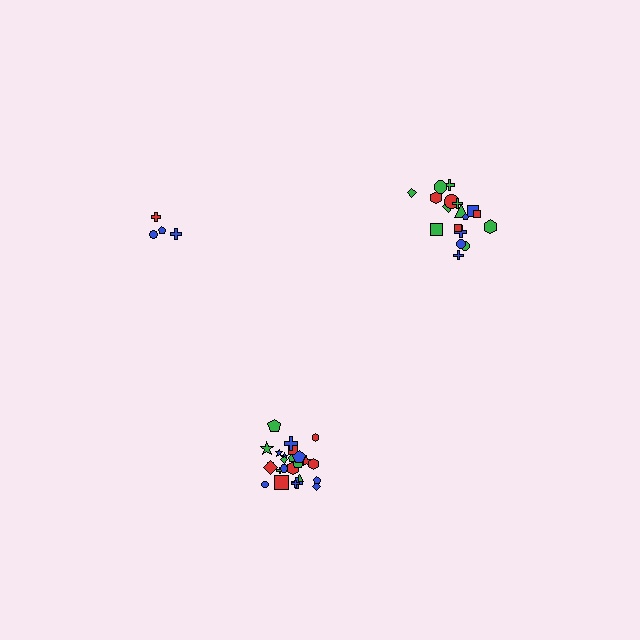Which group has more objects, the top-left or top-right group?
The top-right group.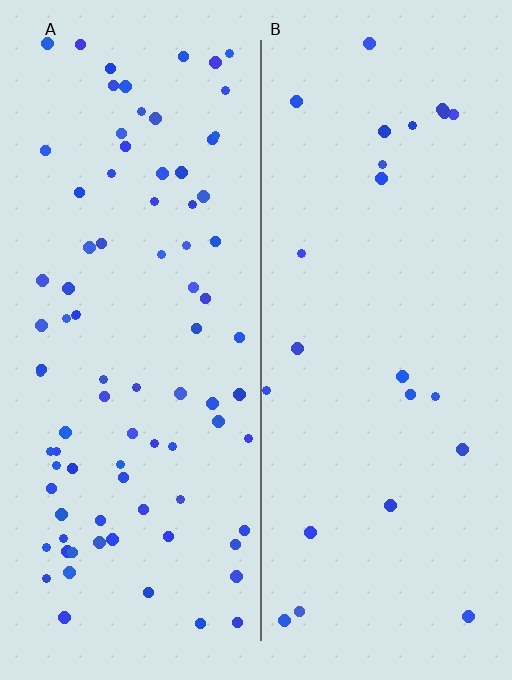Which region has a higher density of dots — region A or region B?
A (the left).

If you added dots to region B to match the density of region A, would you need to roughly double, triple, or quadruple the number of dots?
Approximately quadruple.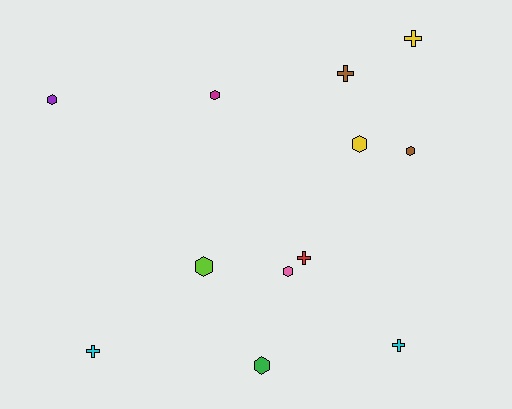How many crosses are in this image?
There are 5 crosses.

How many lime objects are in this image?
There is 1 lime object.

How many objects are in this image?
There are 12 objects.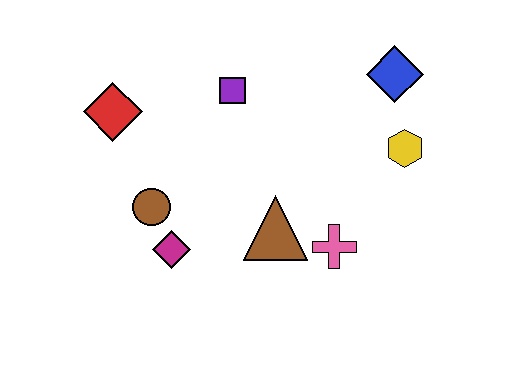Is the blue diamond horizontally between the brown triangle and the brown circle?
No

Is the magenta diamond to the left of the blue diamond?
Yes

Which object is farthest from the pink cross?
The red diamond is farthest from the pink cross.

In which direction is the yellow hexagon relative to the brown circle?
The yellow hexagon is to the right of the brown circle.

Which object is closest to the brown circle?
The magenta diamond is closest to the brown circle.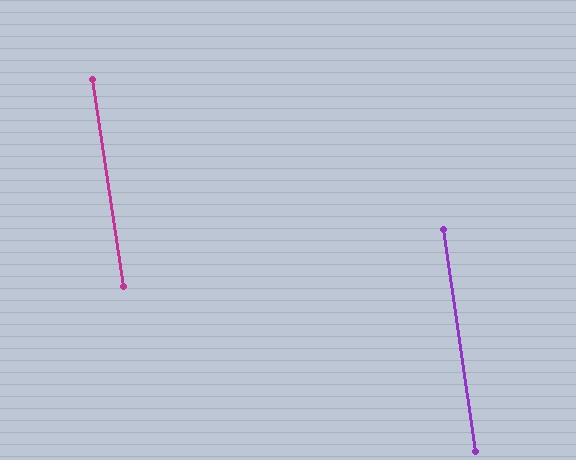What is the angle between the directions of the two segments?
Approximately 0 degrees.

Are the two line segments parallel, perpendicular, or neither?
Parallel — their directions differ by only 0.3°.